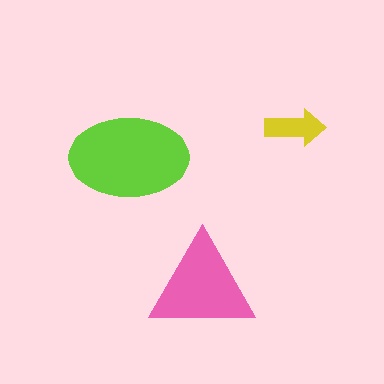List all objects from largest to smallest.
The lime ellipse, the pink triangle, the yellow arrow.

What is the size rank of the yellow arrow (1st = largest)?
3rd.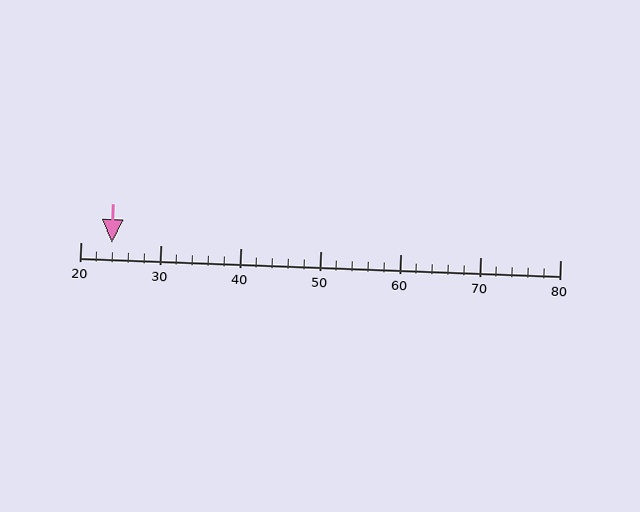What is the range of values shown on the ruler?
The ruler shows values from 20 to 80.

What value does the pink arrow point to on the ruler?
The pink arrow points to approximately 24.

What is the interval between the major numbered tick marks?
The major tick marks are spaced 10 units apart.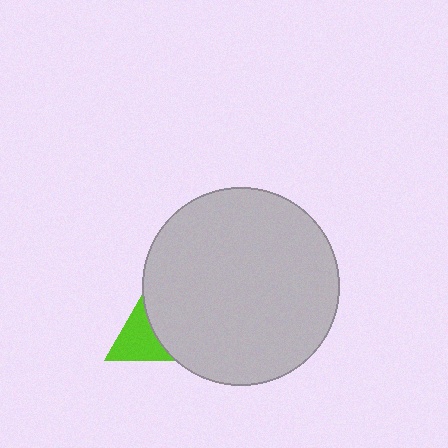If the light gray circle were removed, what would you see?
You would see the complete lime triangle.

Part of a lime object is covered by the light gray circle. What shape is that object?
It is a triangle.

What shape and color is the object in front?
The object in front is a light gray circle.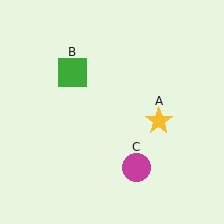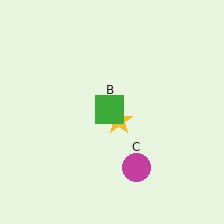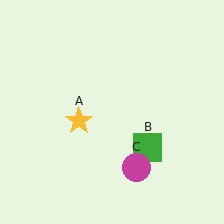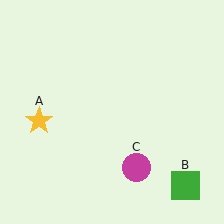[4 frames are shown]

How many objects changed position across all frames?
2 objects changed position: yellow star (object A), green square (object B).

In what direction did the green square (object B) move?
The green square (object B) moved down and to the right.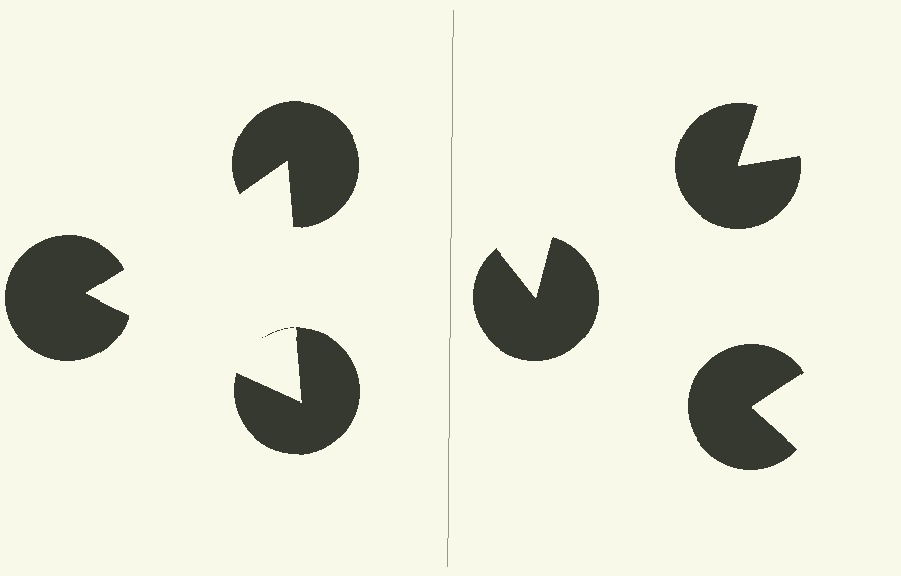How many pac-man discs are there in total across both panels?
6 — 3 on each side.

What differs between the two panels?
The pac-man discs are positioned identically on both sides; only the wedge orientations differ. On the left they align to a triangle; on the right they are misaligned.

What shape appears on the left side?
An illusory triangle.